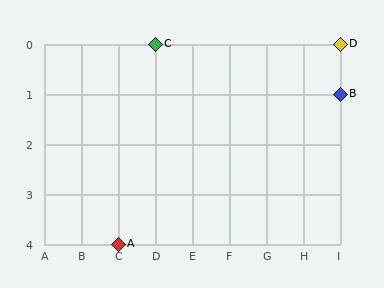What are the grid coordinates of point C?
Point C is at grid coordinates (D, 0).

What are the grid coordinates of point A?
Point A is at grid coordinates (C, 4).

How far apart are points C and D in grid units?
Points C and D are 5 columns apart.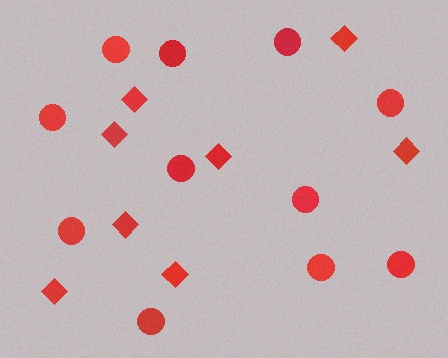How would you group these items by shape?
There are 2 groups: one group of diamonds (8) and one group of circles (11).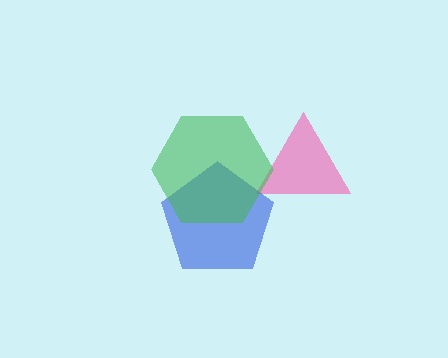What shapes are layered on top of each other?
The layered shapes are: a pink triangle, a blue pentagon, a green hexagon.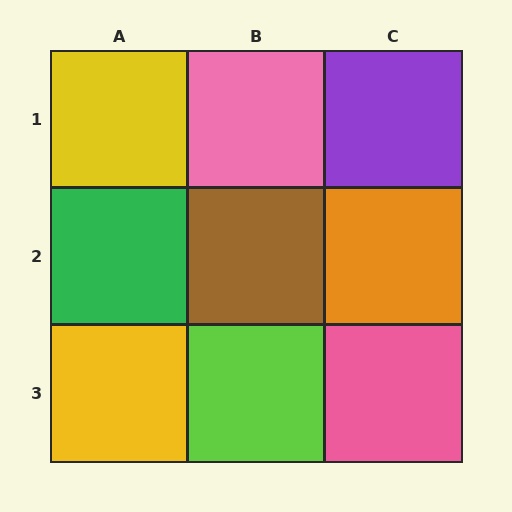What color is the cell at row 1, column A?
Yellow.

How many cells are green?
1 cell is green.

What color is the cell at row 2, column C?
Orange.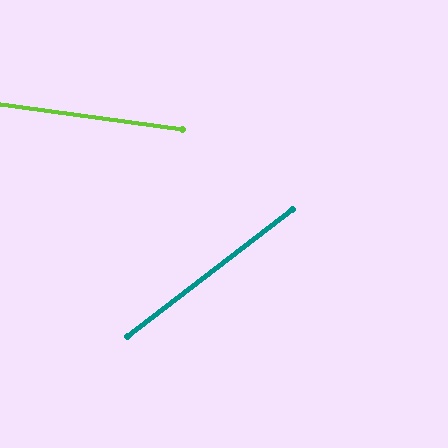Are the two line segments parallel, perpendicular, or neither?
Neither parallel nor perpendicular — they differ by about 45°.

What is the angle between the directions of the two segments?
Approximately 45 degrees.